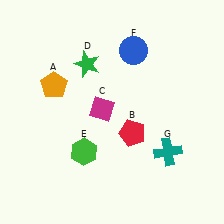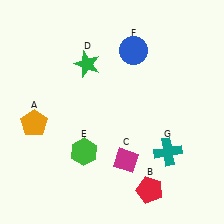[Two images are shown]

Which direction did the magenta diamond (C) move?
The magenta diamond (C) moved down.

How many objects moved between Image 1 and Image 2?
3 objects moved between the two images.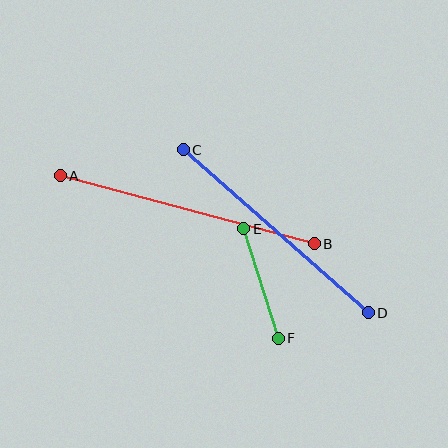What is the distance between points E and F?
The distance is approximately 115 pixels.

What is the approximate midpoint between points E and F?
The midpoint is at approximately (261, 284) pixels.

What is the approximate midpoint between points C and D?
The midpoint is at approximately (276, 231) pixels.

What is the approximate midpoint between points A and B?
The midpoint is at approximately (187, 210) pixels.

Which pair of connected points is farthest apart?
Points A and B are farthest apart.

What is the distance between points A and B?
The distance is approximately 263 pixels.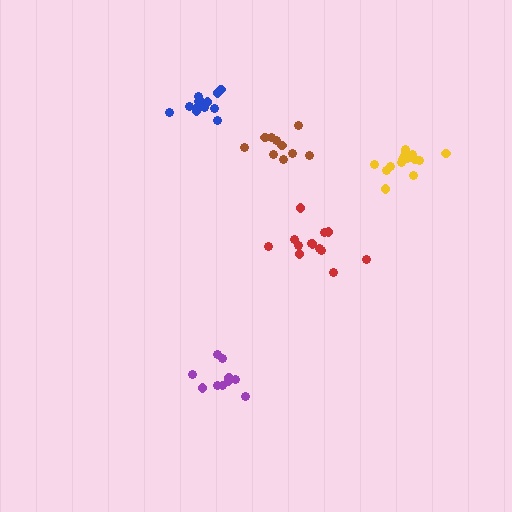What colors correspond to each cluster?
The clusters are colored: purple, blue, yellow, red, brown.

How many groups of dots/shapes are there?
There are 5 groups.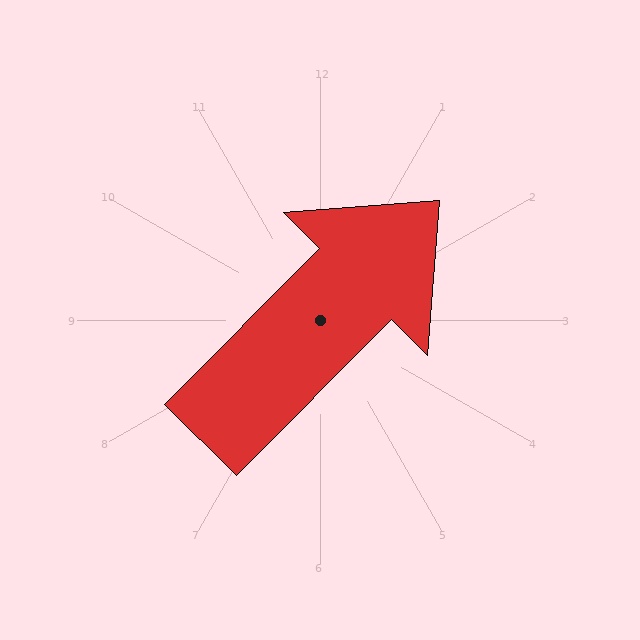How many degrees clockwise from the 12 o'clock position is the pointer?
Approximately 45 degrees.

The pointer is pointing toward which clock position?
Roughly 1 o'clock.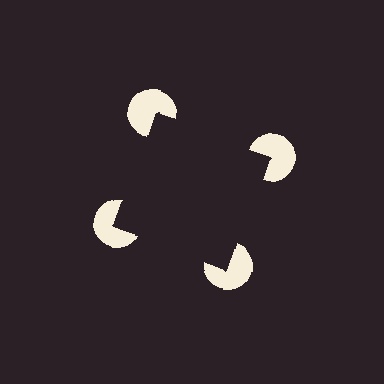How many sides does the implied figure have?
4 sides.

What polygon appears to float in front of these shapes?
An illusory square — its edges are inferred from the aligned wedge cuts in the pac-man discs, not physically drawn.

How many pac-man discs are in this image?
There are 4 — one at each vertex of the illusory square.